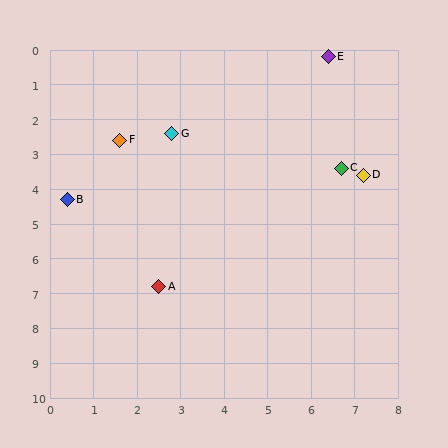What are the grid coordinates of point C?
Point C is at approximately (6.7, 3.4).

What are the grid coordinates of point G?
Point G is at approximately (2.8, 2.4).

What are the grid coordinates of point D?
Point D is at approximately (7.2, 3.6).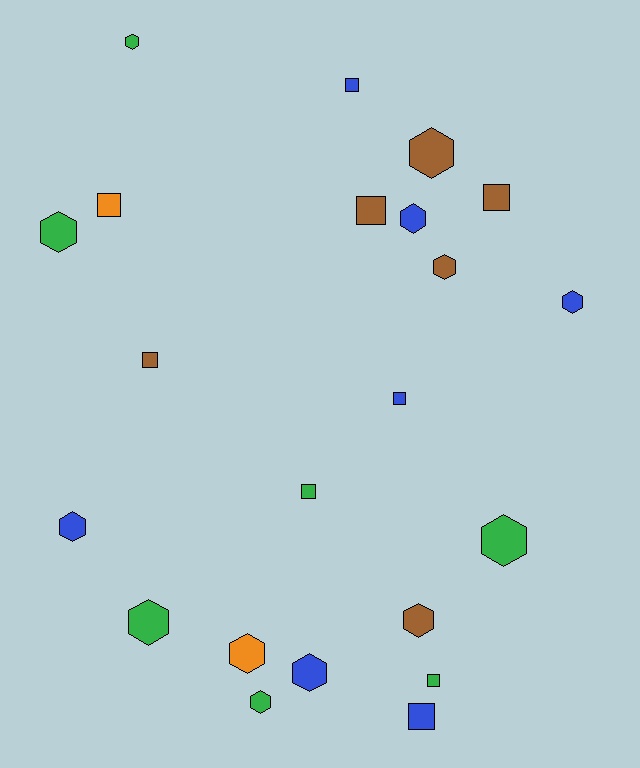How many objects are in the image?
There are 22 objects.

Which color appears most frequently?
Green, with 7 objects.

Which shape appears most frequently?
Hexagon, with 13 objects.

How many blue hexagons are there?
There are 4 blue hexagons.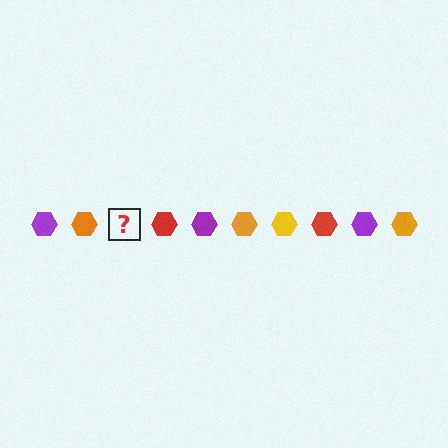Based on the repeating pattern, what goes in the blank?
The blank should be a yellow hexagon.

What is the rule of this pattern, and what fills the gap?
The rule is that the pattern cycles through purple, orange, yellow, red hexagons. The gap should be filled with a yellow hexagon.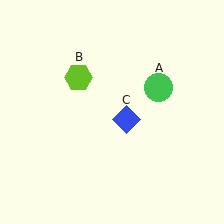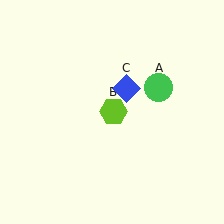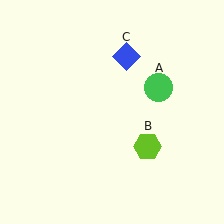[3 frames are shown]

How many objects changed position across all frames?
2 objects changed position: lime hexagon (object B), blue diamond (object C).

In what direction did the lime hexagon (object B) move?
The lime hexagon (object B) moved down and to the right.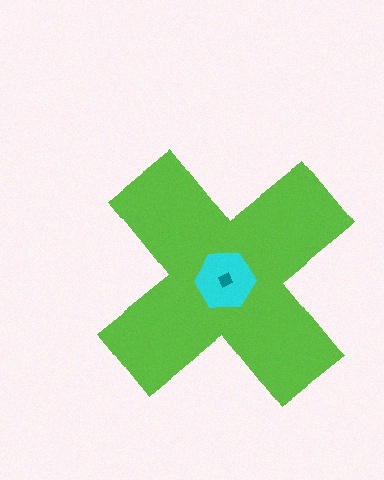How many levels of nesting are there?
3.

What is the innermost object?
The teal diamond.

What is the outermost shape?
The lime cross.